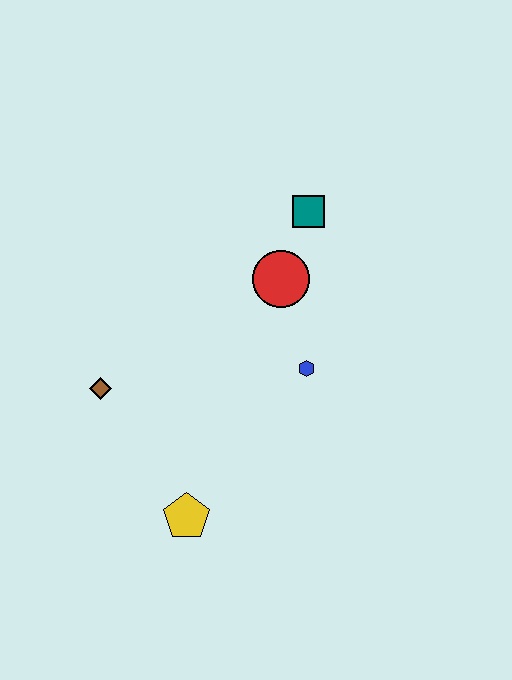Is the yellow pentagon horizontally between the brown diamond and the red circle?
Yes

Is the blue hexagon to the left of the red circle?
No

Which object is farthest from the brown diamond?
The teal square is farthest from the brown diamond.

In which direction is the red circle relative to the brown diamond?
The red circle is to the right of the brown diamond.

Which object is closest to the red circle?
The teal square is closest to the red circle.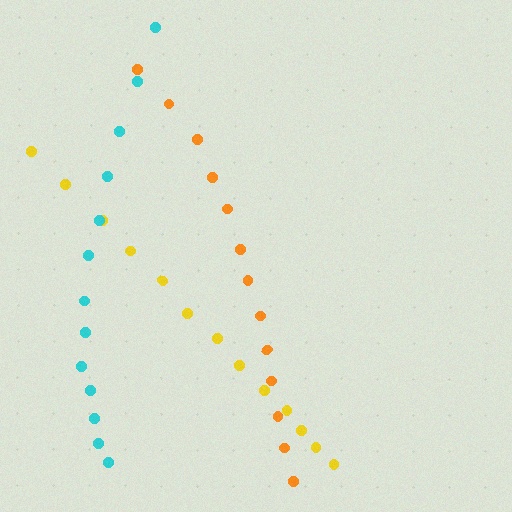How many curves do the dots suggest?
There are 3 distinct paths.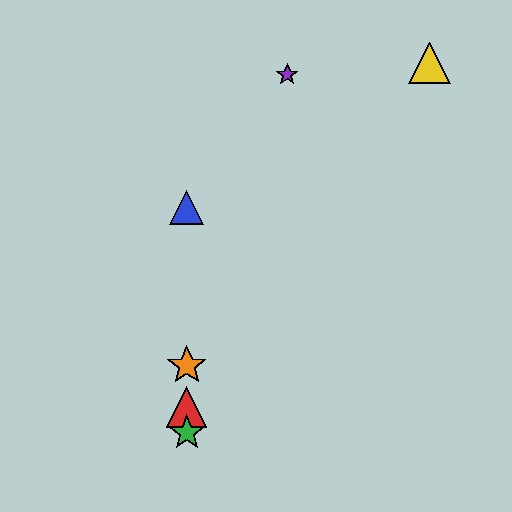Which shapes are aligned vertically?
The red triangle, the blue triangle, the green star, the orange star are aligned vertically.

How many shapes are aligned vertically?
4 shapes (the red triangle, the blue triangle, the green star, the orange star) are aligned vertically.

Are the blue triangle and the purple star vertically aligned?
No, the blue triangle is at x≈187 and the purple star is at x≈287.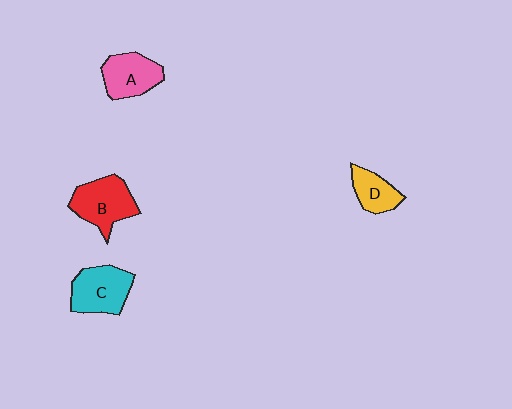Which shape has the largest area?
Shape B (red).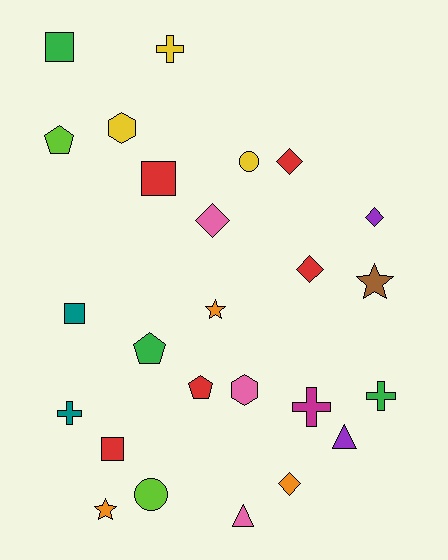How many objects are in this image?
There are 25 objects.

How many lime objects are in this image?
There are 2 lime objects.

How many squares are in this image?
There are 4 squares.